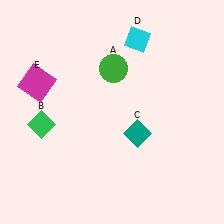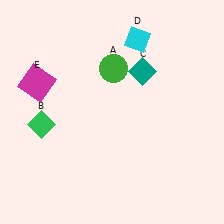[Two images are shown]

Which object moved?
The teal diamond (C) moved up.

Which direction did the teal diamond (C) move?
The teal diamond (C) moved up.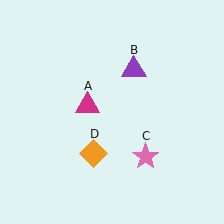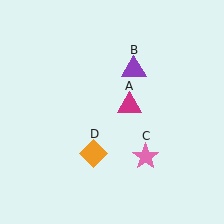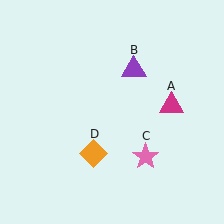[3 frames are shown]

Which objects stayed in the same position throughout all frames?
Purple triangle (object B) and pink star (object C) and orange diamond (object D) remained stationary.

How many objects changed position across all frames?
1 object changed position: magenta triangle (object A).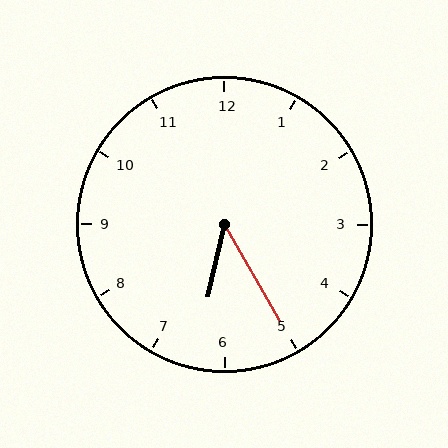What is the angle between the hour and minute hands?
Approximately 42 degrees.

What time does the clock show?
6:25.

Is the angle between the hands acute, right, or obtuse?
It is acute.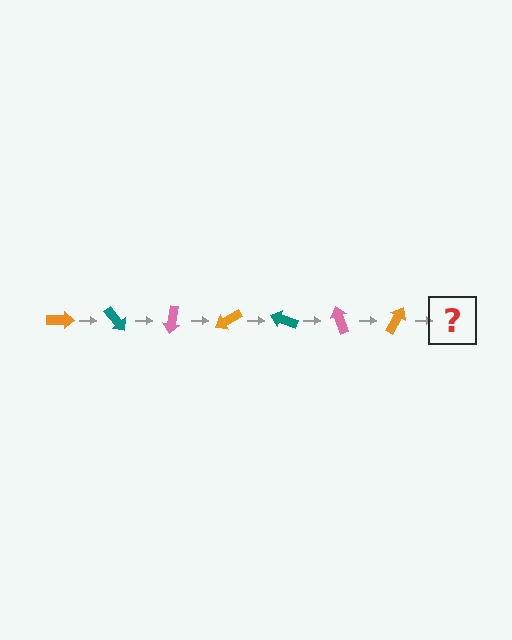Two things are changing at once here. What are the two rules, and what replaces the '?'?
The two rules are that it rotates 50 degrees each step and the color cycles through orange, teal, and pink. The '?' should be a teal arrow, rotated 350 degrees from the start.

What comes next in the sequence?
The next element should be a teal arrow, rotated 350 degrees from the start.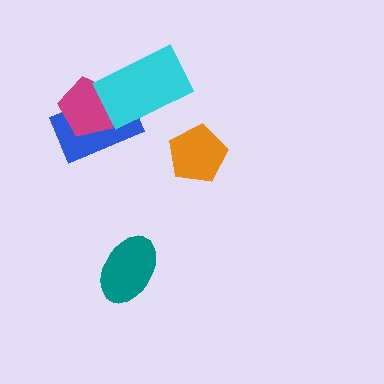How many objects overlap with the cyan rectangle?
2 objects overlap with the cyan rectangle.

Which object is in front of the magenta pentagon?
The cyan rectangle is in front of the magenta pentagon.